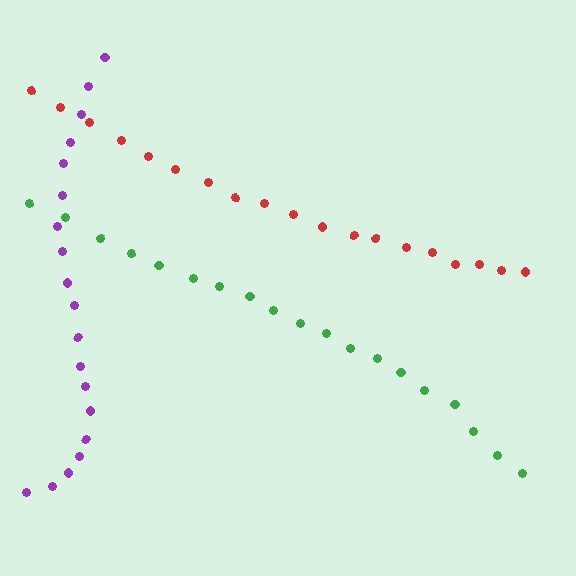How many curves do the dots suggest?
There are 3 distinct paths.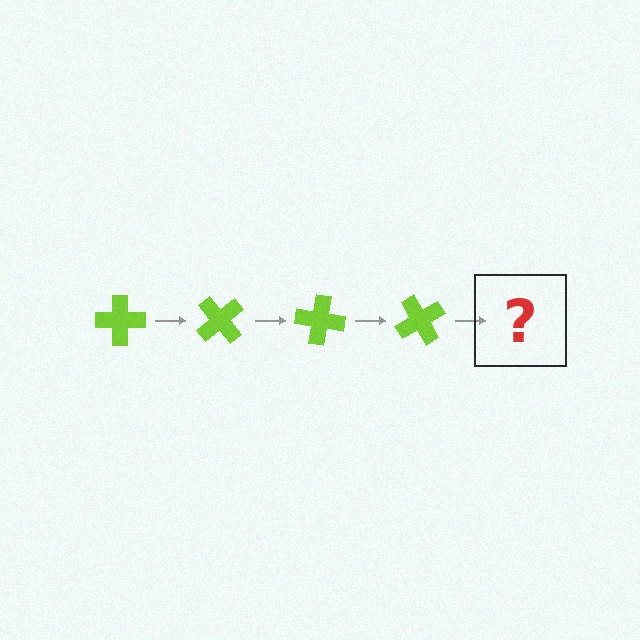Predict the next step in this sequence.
The next step is a lime cross rotated 200 degrees.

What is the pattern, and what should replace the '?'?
The pattern is that the cross rotates 50 degrees each step. The '?' should be a lime cross rotated 200 degrees.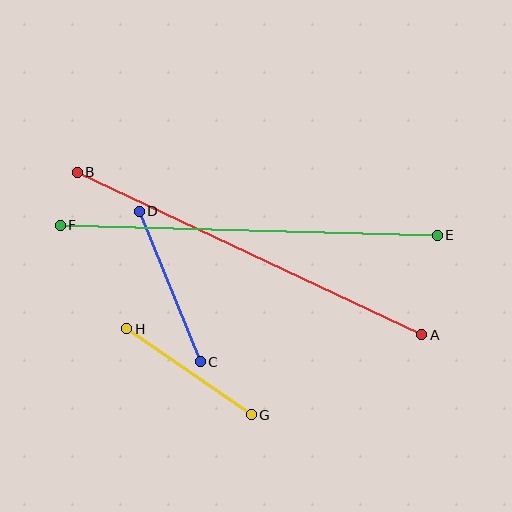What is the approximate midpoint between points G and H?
The midpoint is at approximately (189, 372) pixels.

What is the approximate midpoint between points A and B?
The midpoint is at approximately (250, 254) pixels.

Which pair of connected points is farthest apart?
Points A and B are farthest apart.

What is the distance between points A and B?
The distance is approximately 381 pixels.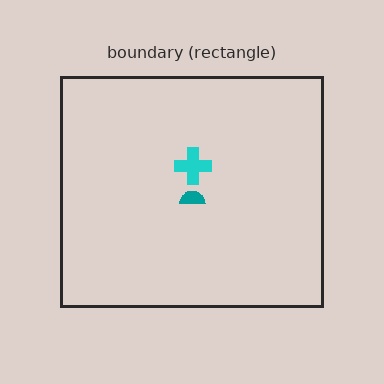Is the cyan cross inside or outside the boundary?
Inside.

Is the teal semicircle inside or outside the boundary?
Inside.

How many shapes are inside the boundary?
2 inside, 0 outside.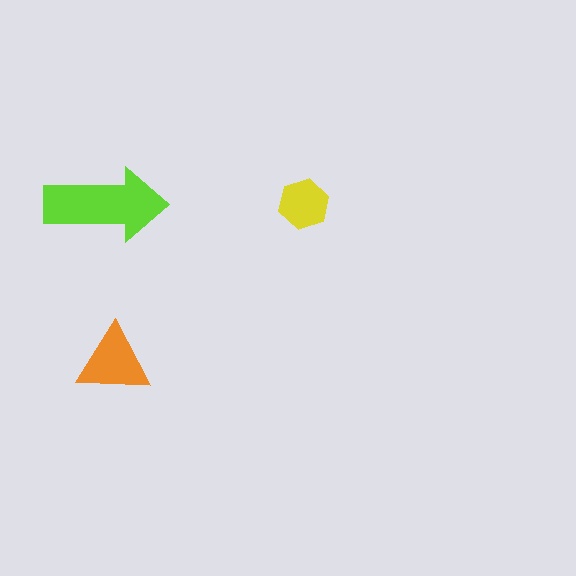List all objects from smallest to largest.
The yellow hexagon, the orange triangle, the lime arrow.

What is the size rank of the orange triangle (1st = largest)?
2nd.